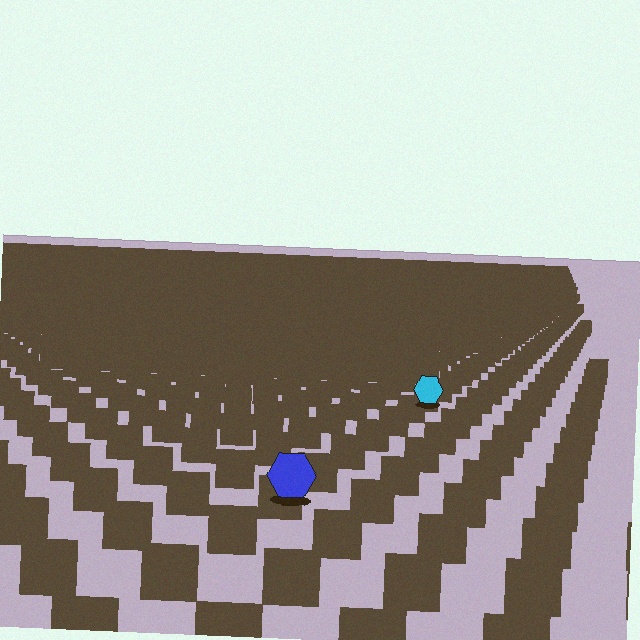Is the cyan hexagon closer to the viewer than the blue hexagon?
No. The blue hexagon is closer — you can tell from the texture gradient: the ground texture is coarser near it.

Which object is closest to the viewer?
The blue hexagon is closest. The texture marks near it are larger and more spread out.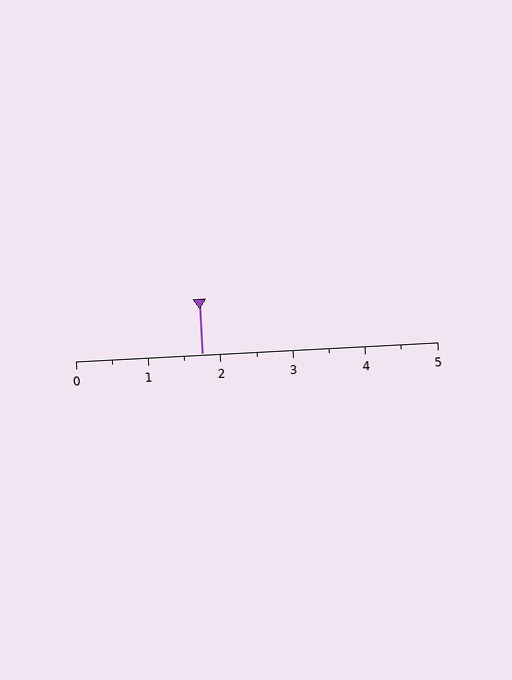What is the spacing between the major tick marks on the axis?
The major ticks are spaced 1 apart.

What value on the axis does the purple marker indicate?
The marker indicates approximately 1.8.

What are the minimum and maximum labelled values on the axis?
The axis runs from 0 to 5.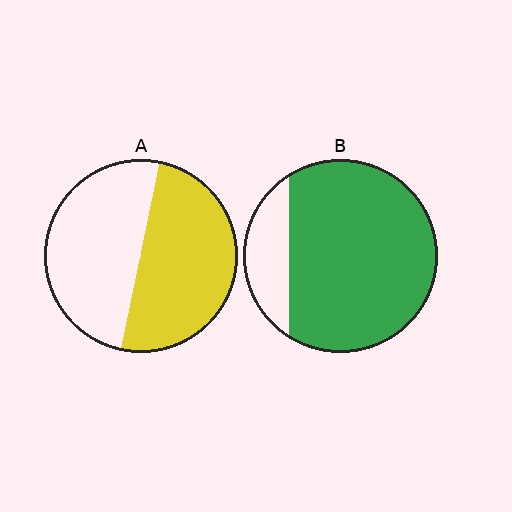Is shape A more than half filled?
Roughly half.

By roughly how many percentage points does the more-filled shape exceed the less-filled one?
By roughly 30 percentage points (B over A).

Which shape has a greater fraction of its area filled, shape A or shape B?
Shape B.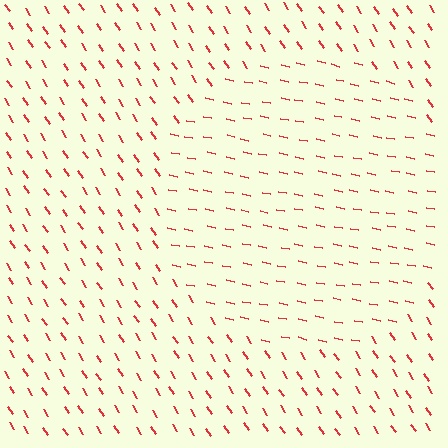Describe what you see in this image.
The image is filled with small red line segments. A circle region in the image has lines oriented differently from the surrounding lines, creating a visible texture boundary.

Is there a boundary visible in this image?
Yes, there is a texture boundary formed by a change in line orientation.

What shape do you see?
I see a circle.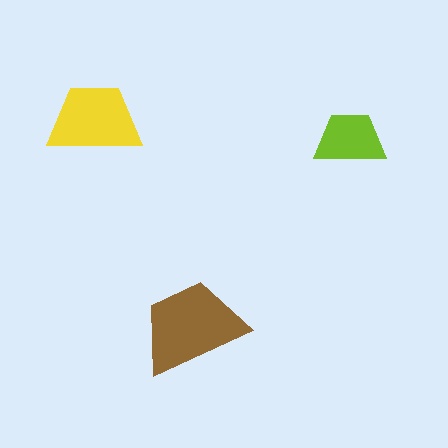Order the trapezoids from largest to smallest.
the brown one, the yellow one, the lime one.